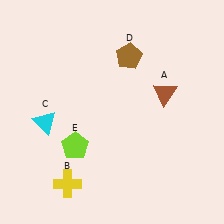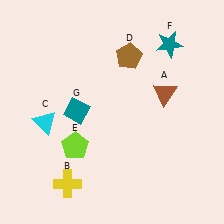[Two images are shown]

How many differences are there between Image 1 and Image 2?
There are 2 differences between the two images.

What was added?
A teal star (F), a teal diamond (G) were added in Image 2.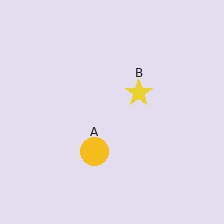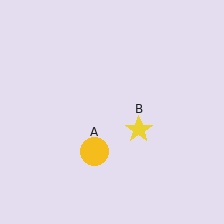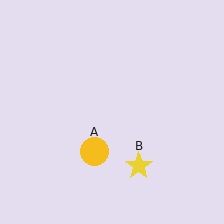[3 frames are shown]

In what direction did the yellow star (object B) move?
The yellow star (object B) moved down.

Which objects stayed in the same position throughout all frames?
Yellow circle (object A) remained stationary.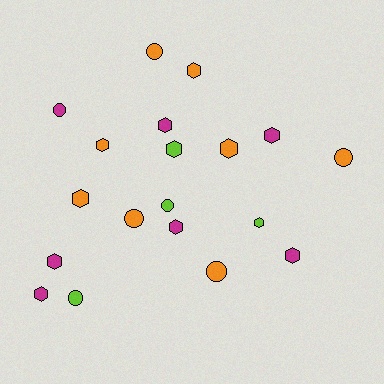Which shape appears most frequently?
Hexagon, with 12 objects.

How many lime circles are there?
There are 2 lime circles.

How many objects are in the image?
There are 19 objects.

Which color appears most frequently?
Orange, with 8 objects.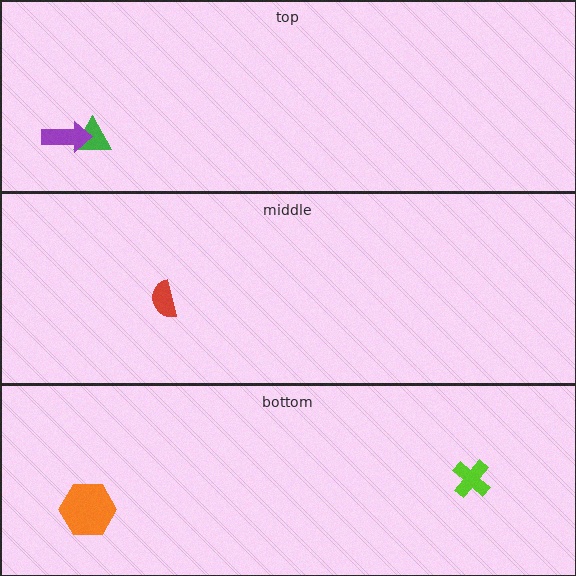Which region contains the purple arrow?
The top region.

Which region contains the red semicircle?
The middle region.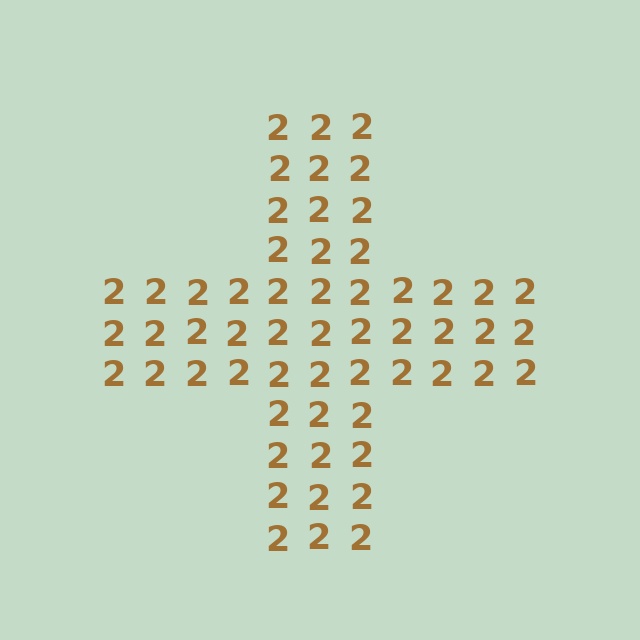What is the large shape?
The large shape is a cross.